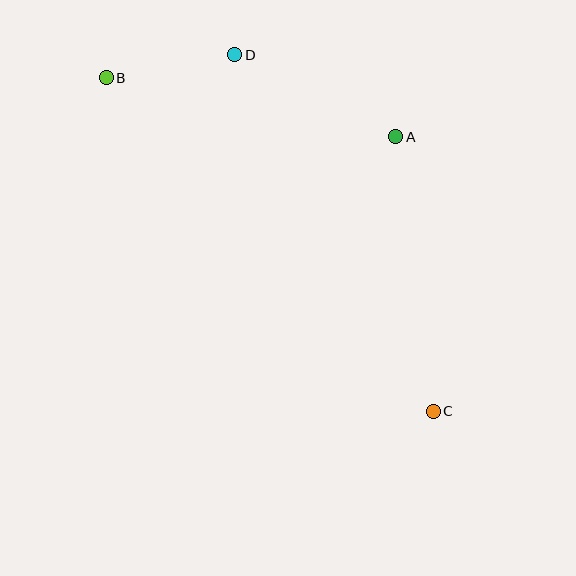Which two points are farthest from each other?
Points B and C are farthest from each other.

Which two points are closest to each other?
Points B and D are closest to each other.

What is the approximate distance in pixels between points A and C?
The distance between A and C is approximately 277 pixels.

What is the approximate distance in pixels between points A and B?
The distance between A and B is approximately 296 pixels.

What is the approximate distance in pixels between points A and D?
The distance between A and D is approximately 181 pixels.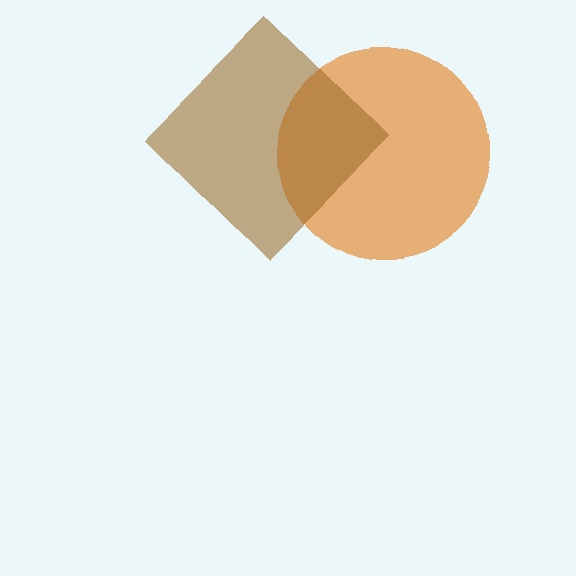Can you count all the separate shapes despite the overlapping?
Yes, there are 2 separate shapes.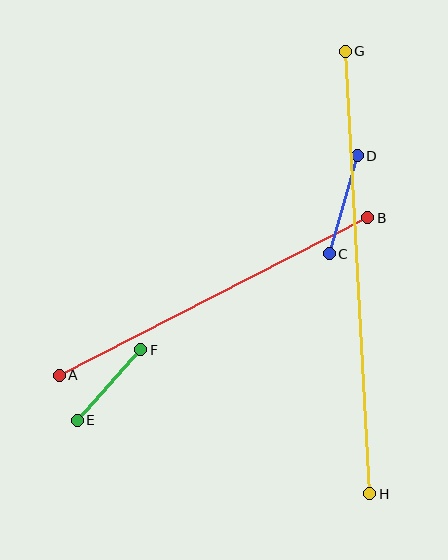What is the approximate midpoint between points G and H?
The midpoint is at approximately (357, 272) pixels.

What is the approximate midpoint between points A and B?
The midpoint is at approximately (214, 296) pixels.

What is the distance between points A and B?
The distance is approximately 346 pixels.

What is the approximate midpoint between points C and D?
The midpoint is at approximately (343, 205) pixels.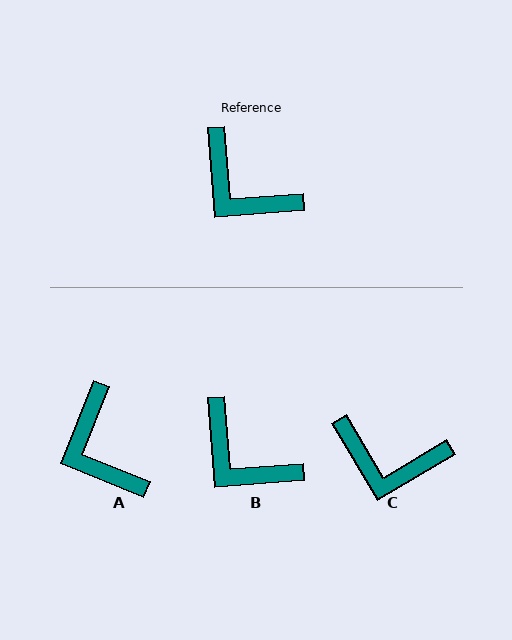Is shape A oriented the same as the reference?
No, it is off by about 26 degrees.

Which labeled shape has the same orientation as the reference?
B.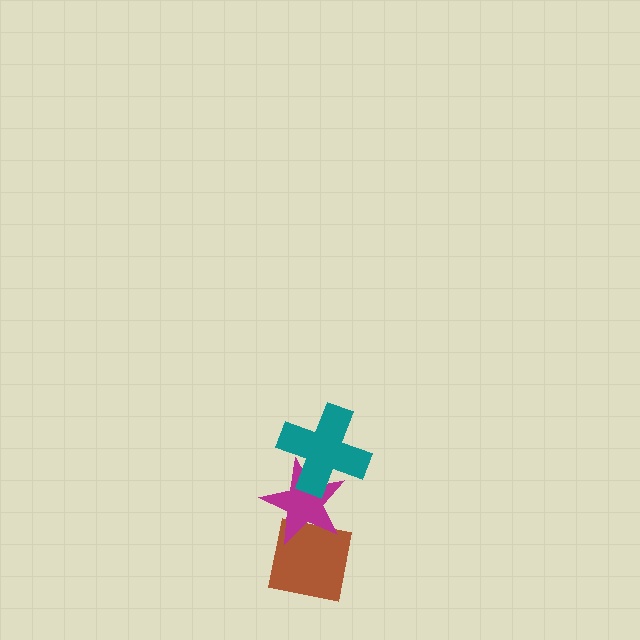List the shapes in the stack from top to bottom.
From top to bottom: the teal cross, the magenta star, the brown square.